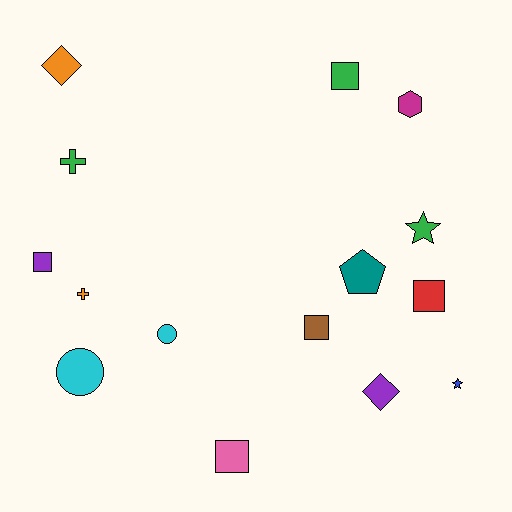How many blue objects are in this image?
There is 1 blue object.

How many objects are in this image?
There are 15 objects.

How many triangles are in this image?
There are no triangles.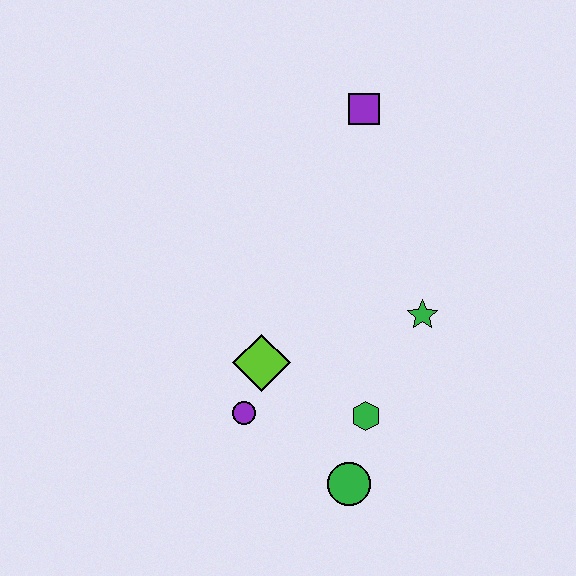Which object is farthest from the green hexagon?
The purple square is farthest from the green hexagon.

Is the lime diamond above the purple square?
No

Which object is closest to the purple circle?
The lime diamond is closest to the purple circle.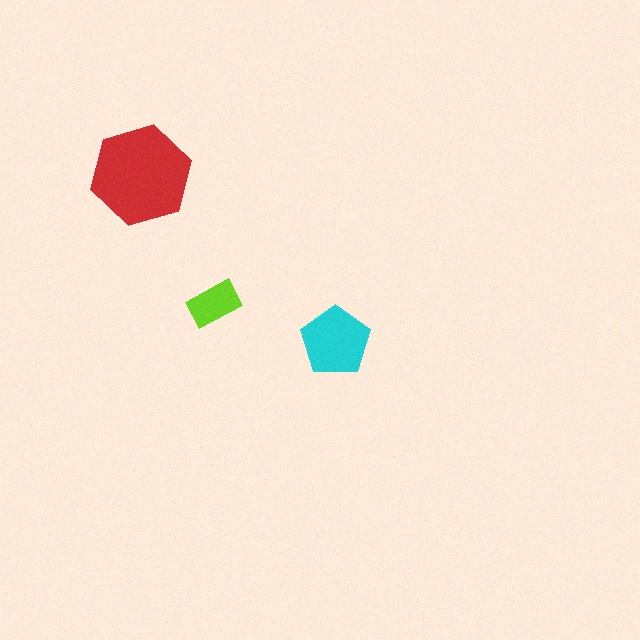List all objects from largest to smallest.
The red hexagon, the cyan pentagon, the lime rectangle.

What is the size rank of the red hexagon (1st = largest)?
1st.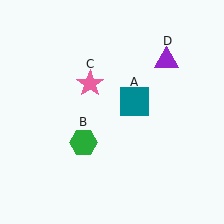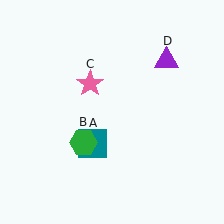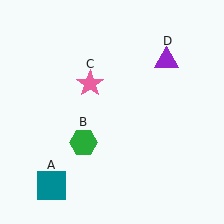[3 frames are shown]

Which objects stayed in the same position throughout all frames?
Green hexagon (object B) and pink star (object C) and purple triangle (object D) remained stationary.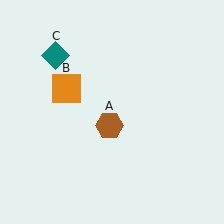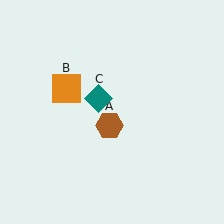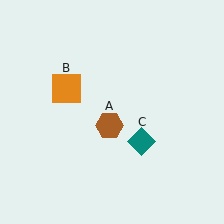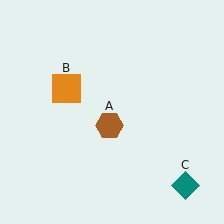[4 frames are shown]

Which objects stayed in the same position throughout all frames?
Brown hexagon (object A) and orange square (object B) remained stationary.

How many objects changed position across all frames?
1 object changed position: teal diamond (object C).